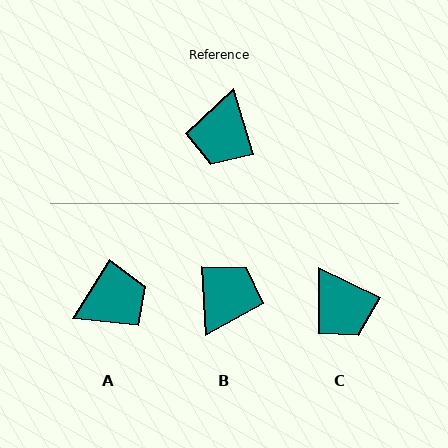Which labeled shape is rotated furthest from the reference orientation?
B, about 166 degrees away.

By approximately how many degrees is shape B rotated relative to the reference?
Approximately 166 degrees counter-clockwise.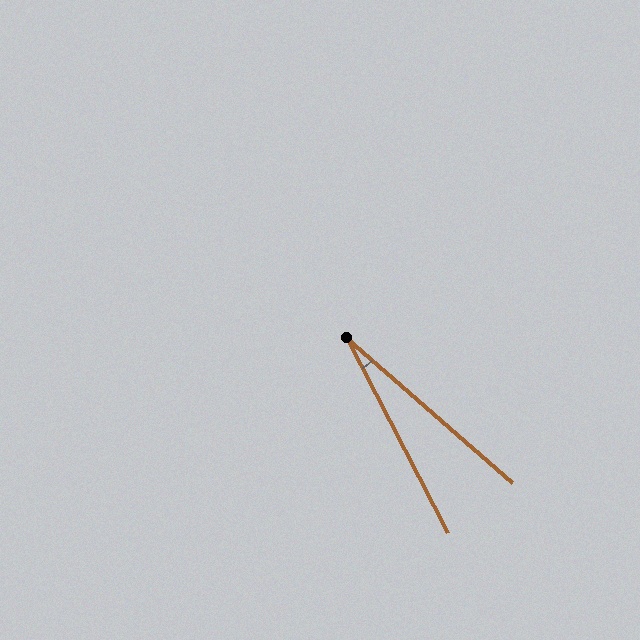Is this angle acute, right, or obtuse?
It is acute.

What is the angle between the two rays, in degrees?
Approximately 22 degrees.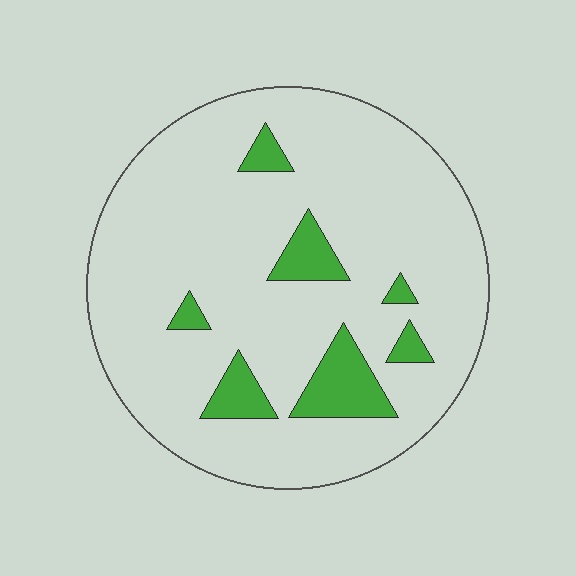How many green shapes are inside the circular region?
7.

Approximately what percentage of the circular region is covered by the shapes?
Approximately 10%.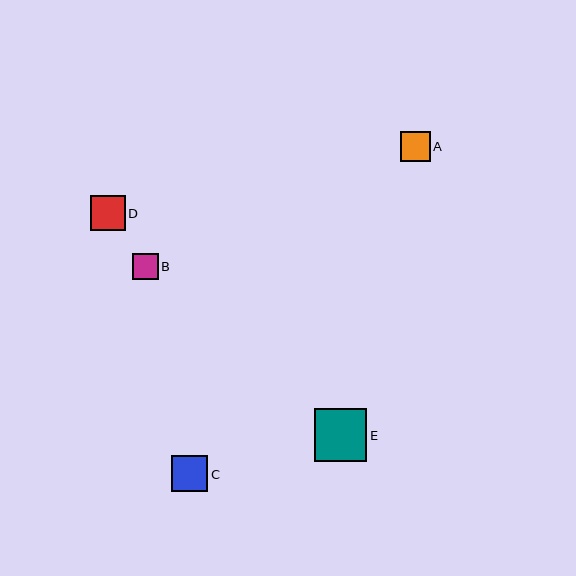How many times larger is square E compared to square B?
Square E is approximately 2.1 times the size of square B.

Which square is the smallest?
Square B is the smallest with a size of approximately 26 pixels.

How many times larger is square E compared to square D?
Square E is approximately 1.5 times the size of square D.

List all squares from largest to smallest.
From largest to smallest: E, C, D, A, B.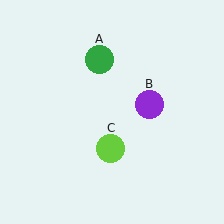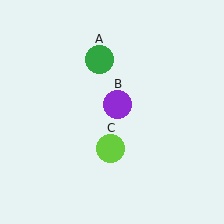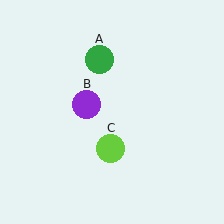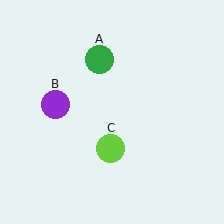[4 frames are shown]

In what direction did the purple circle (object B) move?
The purple circle (object B) moved left.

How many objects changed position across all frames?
1 object changed position: purple circle (object B).